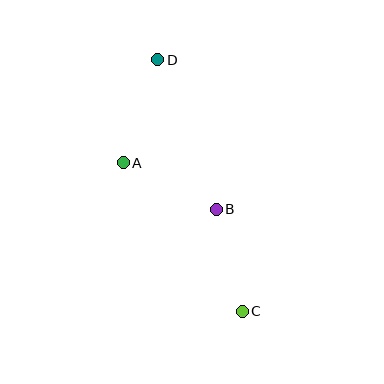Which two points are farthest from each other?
Points C and D are farthest from each other.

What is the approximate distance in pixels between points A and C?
The distance between A and C is approximately 190 pixels.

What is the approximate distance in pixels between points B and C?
The distance between B and C is approximately 105 pixels.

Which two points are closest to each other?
Points A and B are closest to each other.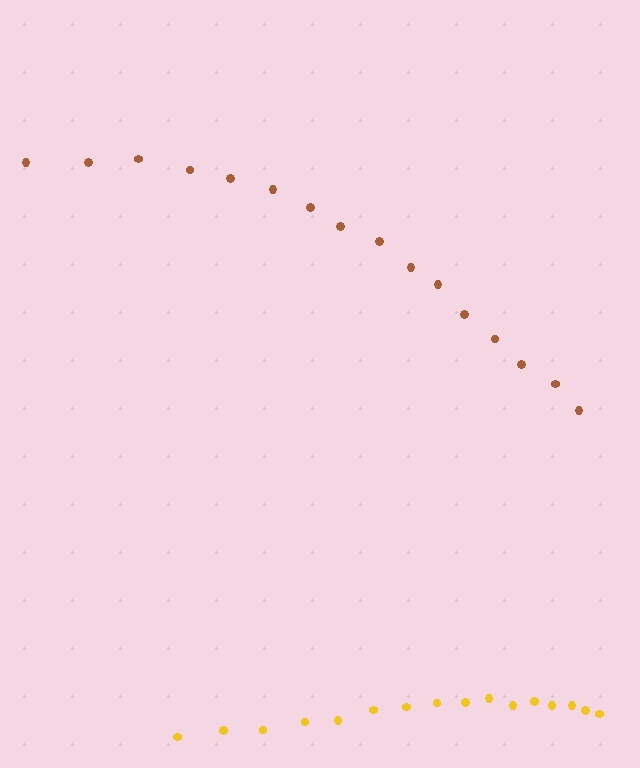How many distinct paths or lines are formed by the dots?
There are 2 distinct paths.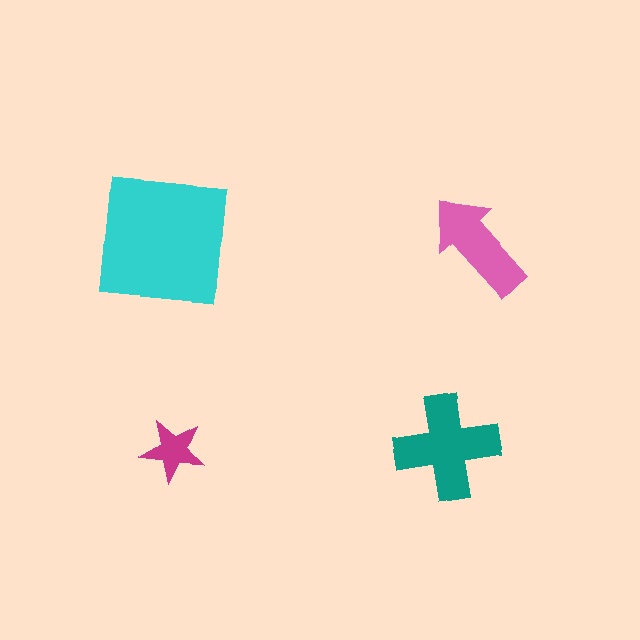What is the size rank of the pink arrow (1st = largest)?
3rd.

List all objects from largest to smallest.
The cyan square, the teal cross, the pink arrow, the magenta star.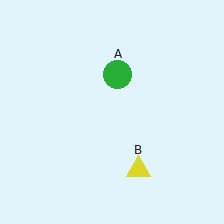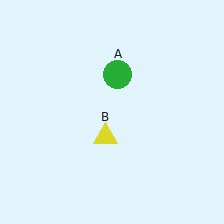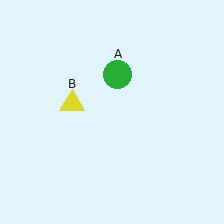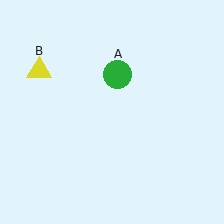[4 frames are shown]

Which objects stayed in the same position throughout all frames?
Green circle (object A) remained stationary.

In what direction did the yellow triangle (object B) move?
The yellow triangle (object B) moved up and to the left.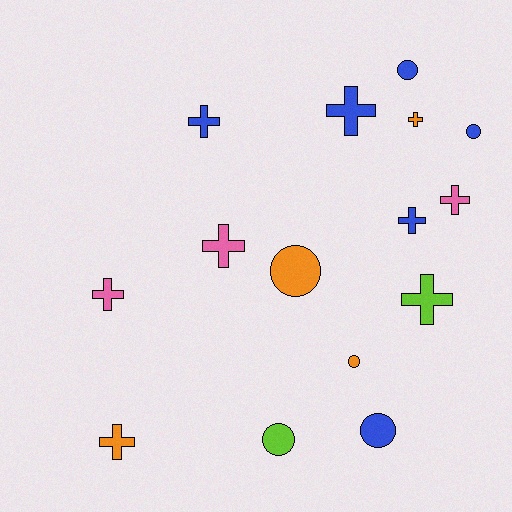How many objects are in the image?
There are 15 objects.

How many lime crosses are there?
There is 1 lime cross.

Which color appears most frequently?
Blue, with 6 objects.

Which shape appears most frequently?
Cross, with 9 objects.